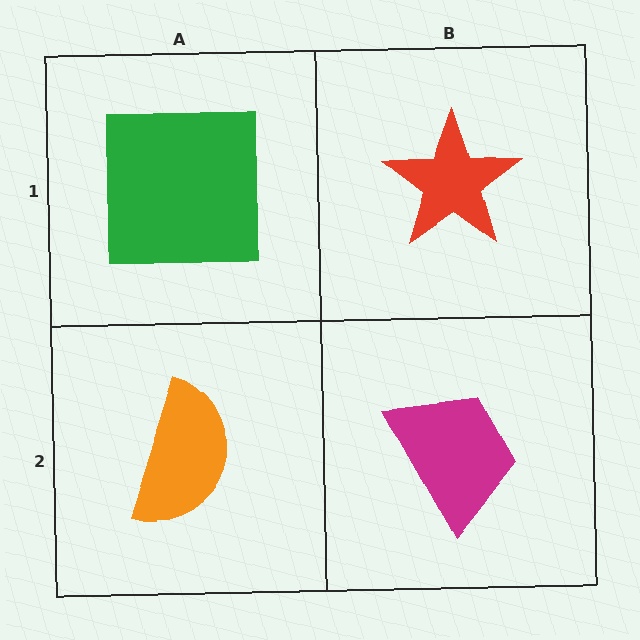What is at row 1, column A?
A green square.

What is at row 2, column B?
A magenta trapezoid.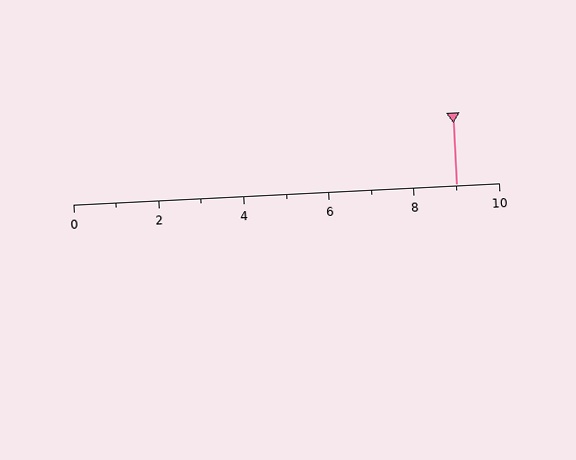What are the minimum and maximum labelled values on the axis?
The axis runs from 0 to 10.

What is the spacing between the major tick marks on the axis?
The major ticks are spaced 2 apart.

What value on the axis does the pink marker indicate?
The marker indicates approximately 9.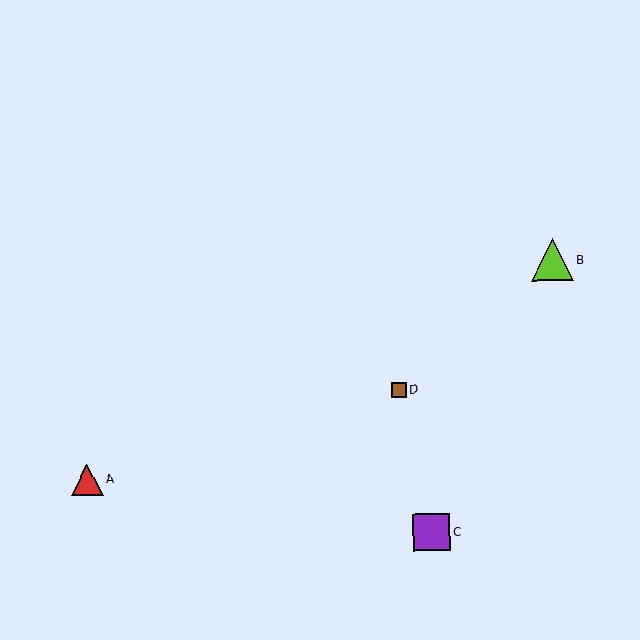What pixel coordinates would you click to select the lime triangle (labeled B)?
Click at (552, 260) to select the lime triangle B.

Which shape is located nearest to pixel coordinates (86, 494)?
The red triangle (labeled A) at (87, 480) is nearest to that location.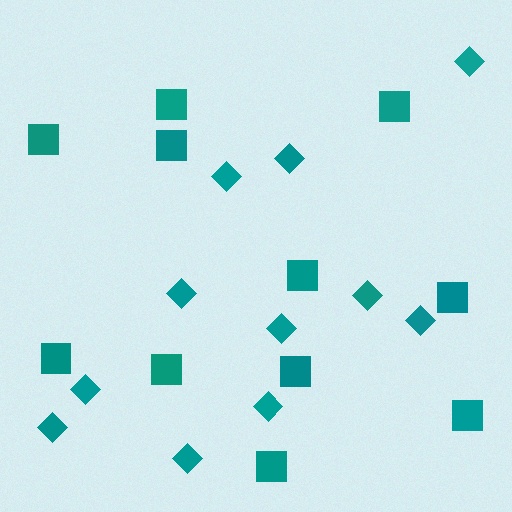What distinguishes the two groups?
There are 2 groups: one group of diamonds (11) and one group of squares (11).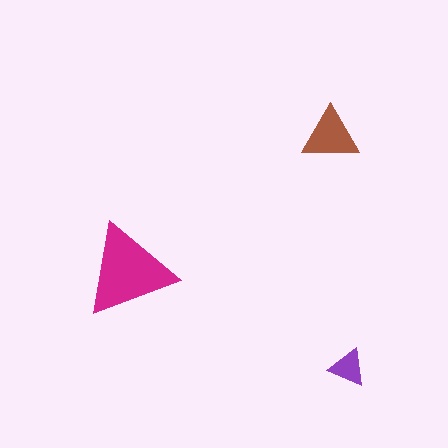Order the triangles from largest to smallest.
the magenta one, the brown one, the purple one.